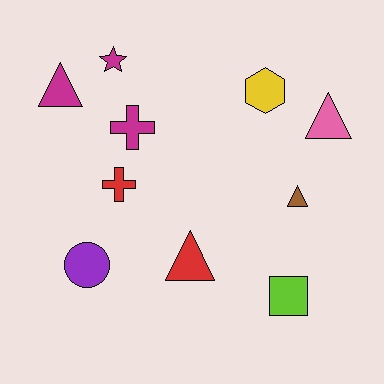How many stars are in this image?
There is 1 star.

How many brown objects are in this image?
There is 1 brown object.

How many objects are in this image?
There are 10 objects.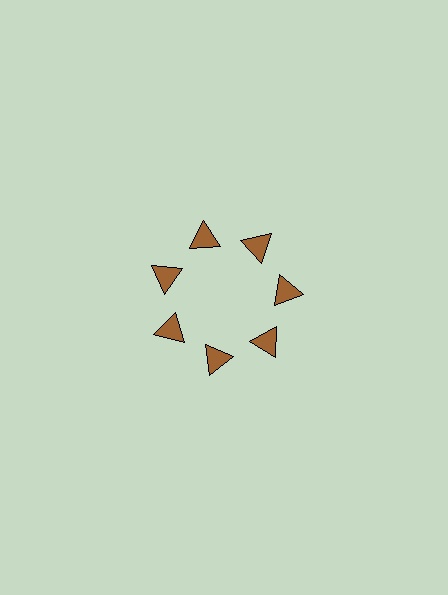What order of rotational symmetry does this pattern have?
This pattern has 7-fold rotational symmetry.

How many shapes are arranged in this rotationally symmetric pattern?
There are 7 shapes, arranged in 7 groups of 1.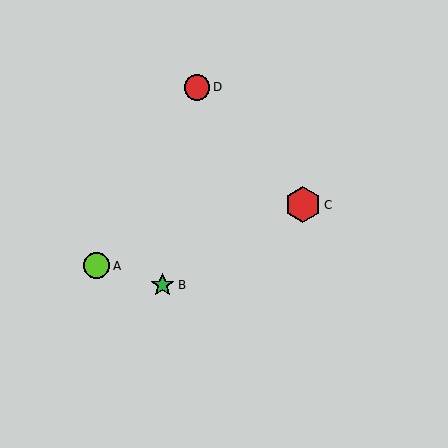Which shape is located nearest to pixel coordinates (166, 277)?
The green star (labeled B) at (163, 285) is nearest to that location.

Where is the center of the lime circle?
The center of the lime circle is at (97, 266).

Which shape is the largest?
The red hexagon (labeled C) is the largest.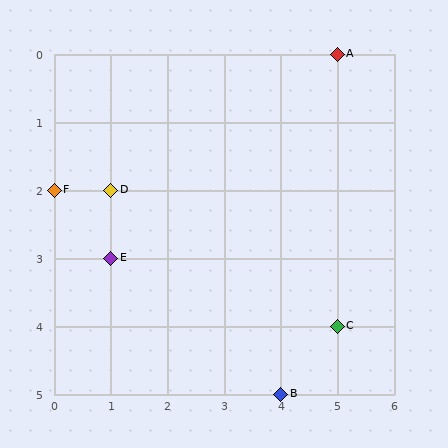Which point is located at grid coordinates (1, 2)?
Point D is at (1, 2).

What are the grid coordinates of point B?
Point B is at grid coordinates (4, 5).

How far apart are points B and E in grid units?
Points B and E are 3 columns and 2 rows apart (about 3.6 grid units diagonally).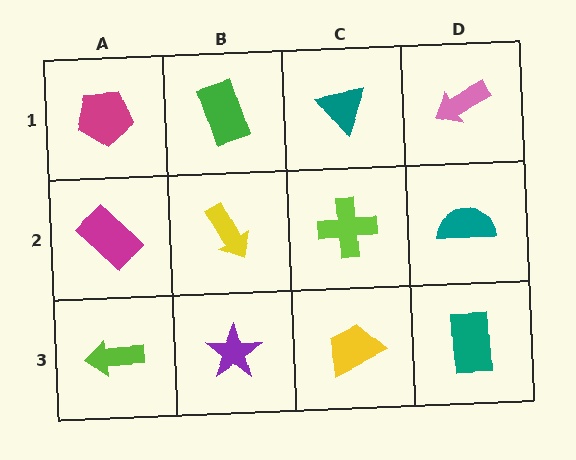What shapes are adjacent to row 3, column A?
A magenta rectangle (row 2, column A), a purple star (row 3, column B).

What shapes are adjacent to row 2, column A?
A magenta pentagon (row 1, column A), a lime arrow (row 3, column A), a yellow arrow (row 2, column B).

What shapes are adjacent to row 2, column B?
A green rectangle (row 1, column B), a purple star (row 3, column B), a magenta rectangle (row 2, column A), a lime cross (row 2, column C).